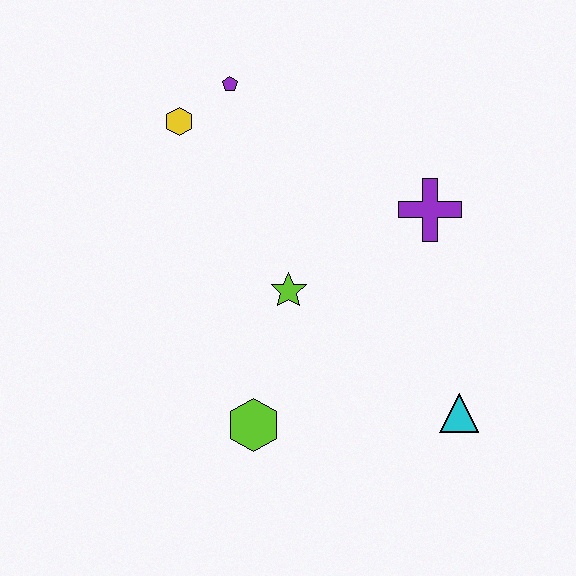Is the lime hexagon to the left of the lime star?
Yes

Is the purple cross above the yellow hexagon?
No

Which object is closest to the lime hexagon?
The lime star is closest to the lime hexagon.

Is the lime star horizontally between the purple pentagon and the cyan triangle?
Yes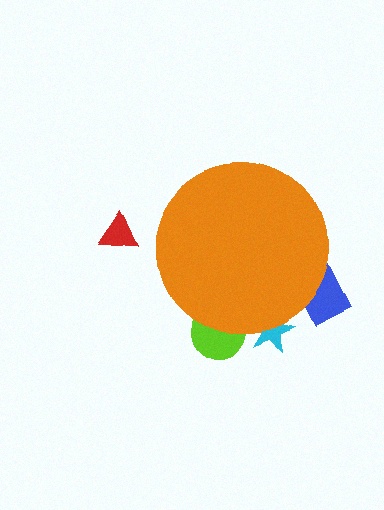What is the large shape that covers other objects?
An orange circle.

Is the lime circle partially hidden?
Yes, the lime circle is partially hidden behind the orange circle.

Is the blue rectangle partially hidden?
Yes, the blue rectangle is partially hidden behind the orange circle.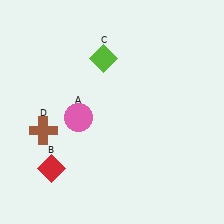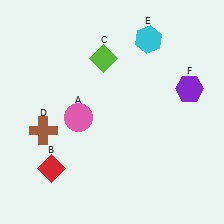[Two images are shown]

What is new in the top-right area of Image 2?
A purple hexagon (F) was added in the top-right area of Image 2.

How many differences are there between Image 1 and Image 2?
There are 2 differences between the two images.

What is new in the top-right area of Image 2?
A cyan hexagon (E) was added in the top-right area of Image 2.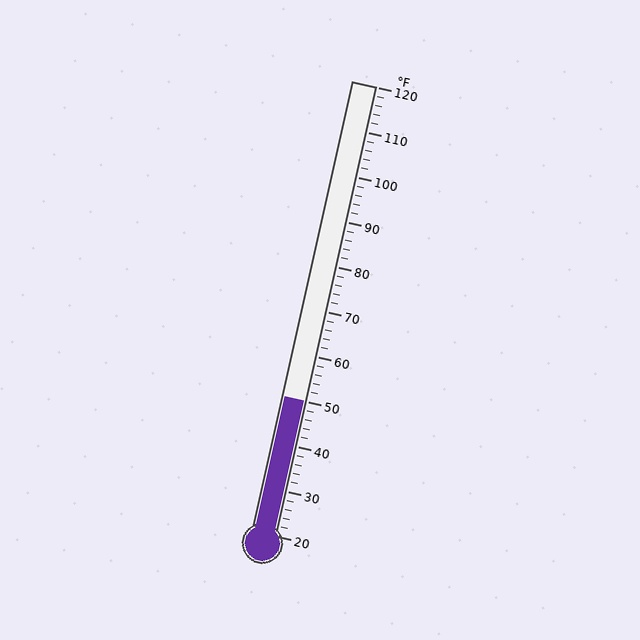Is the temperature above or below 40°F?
The temperature is above 40°F.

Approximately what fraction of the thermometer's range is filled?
The thermometer is filled to approximately 30% of its range.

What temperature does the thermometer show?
The thermometer shows approximately 50°F.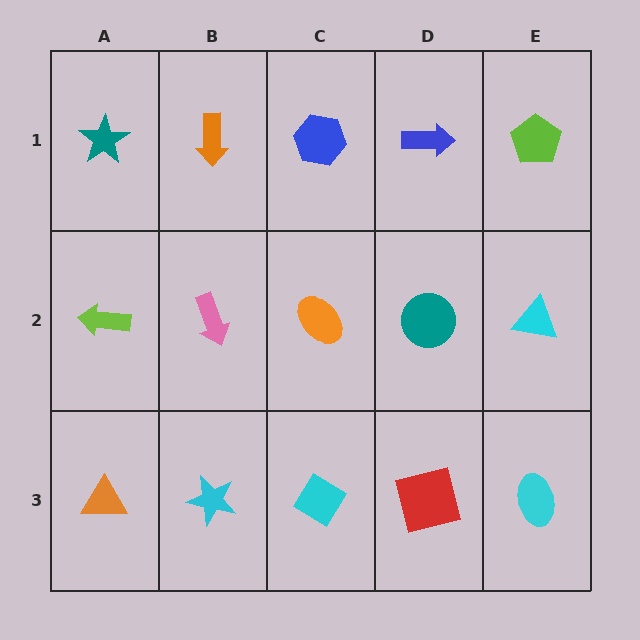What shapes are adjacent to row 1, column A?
A lime arrow (row 2, column A), an orange arrow (row 1, column B).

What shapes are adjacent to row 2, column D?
A blue arrow (row 1, column D), a red square (row 3, column D), an orange ellipse (row 2, column C), a cyan triangle (row 2, column E).